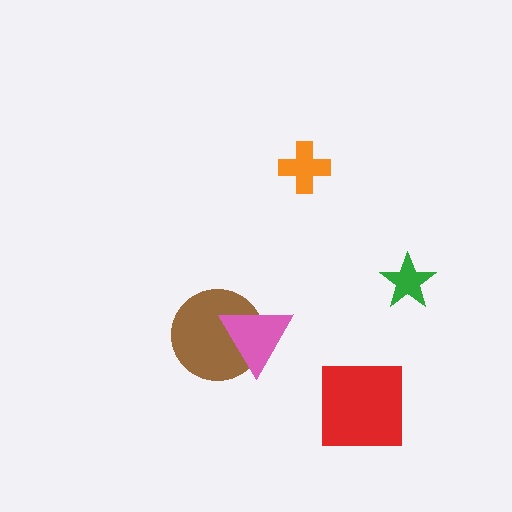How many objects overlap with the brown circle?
1 object overlaps with the brown circle.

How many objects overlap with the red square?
0 objects overlap with the red square.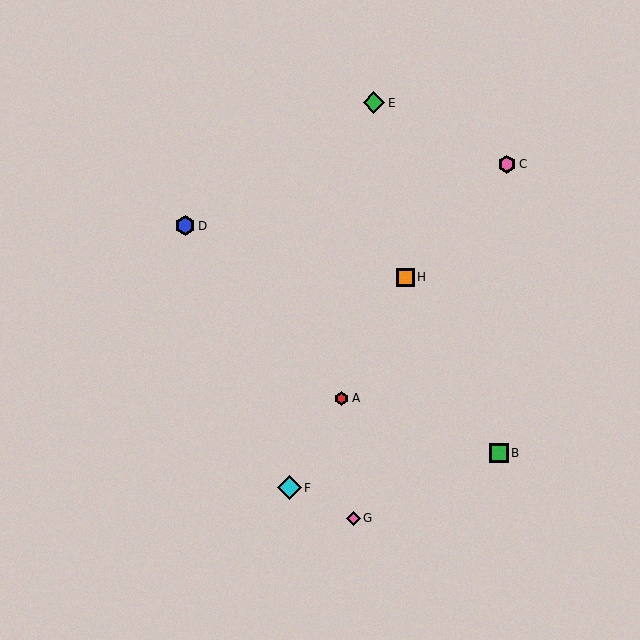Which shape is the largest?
The cyan diamond (labeled F) is the largest.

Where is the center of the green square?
The center of the green square is at (499, 453).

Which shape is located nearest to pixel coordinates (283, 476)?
The cyan diamond (labeled F) at (289, 488) is nearest to that location.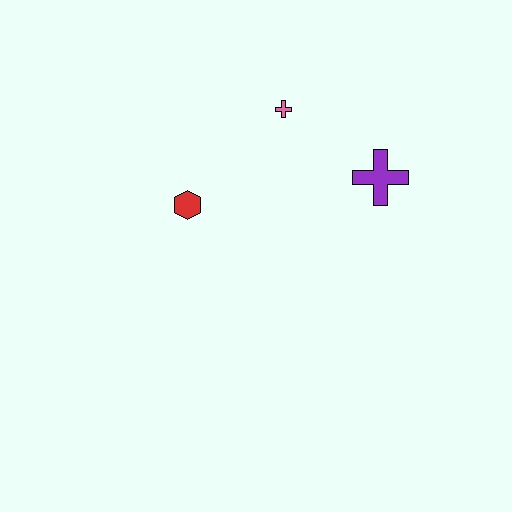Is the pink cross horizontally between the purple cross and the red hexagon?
Yes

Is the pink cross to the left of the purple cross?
Yes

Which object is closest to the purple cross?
The pink cross is closest to the purple cross.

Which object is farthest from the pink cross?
The red hexagon is farthest from the pink cross.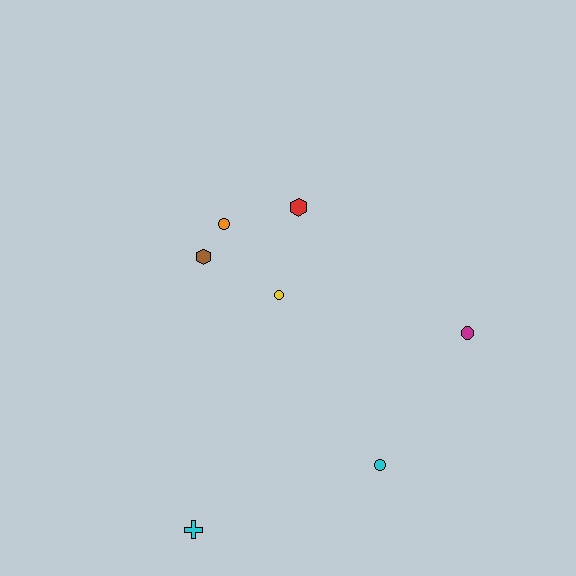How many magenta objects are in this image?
There is 1 magenta object.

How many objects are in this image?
There are 7 objects.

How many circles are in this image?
There are 4 circles.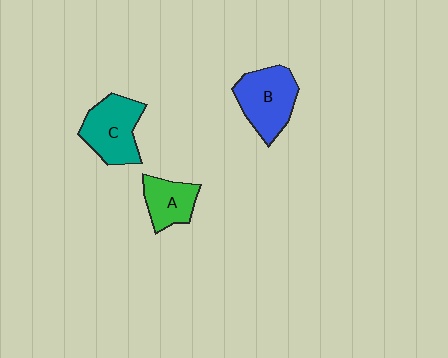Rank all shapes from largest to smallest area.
From largest to smallest: B (blue), C (teal), A (green).